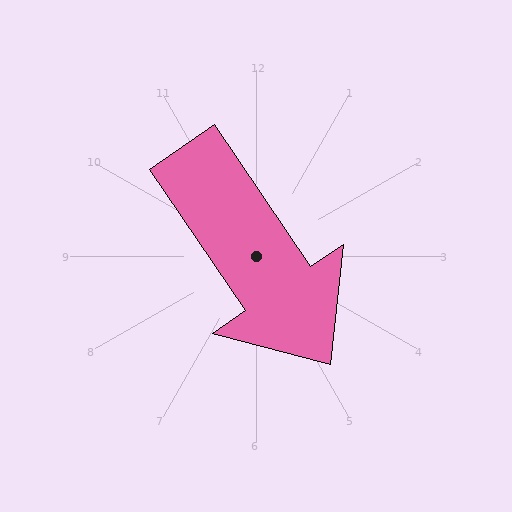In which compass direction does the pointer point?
Southeast.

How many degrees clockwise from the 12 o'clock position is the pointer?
Approximately 146 degrees.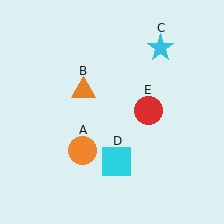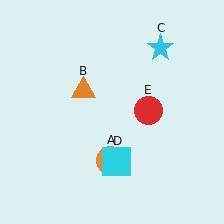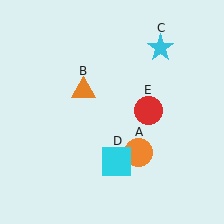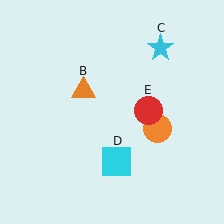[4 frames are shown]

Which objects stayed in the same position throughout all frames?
Orange triangle (object B) and cyan star (object C) and cyan square (object D) and red circle (object E) remained stationary.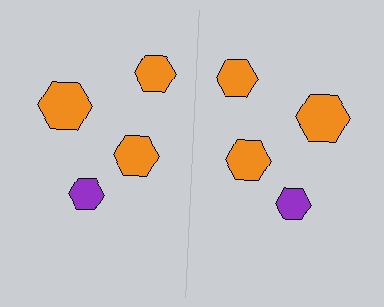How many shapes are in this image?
There are 8 shapes in this image.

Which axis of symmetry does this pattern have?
The pattern has a vertical axis of symmetry running through the center of the image.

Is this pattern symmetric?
Yes, this pattern has bilateral (reflection) symmetry.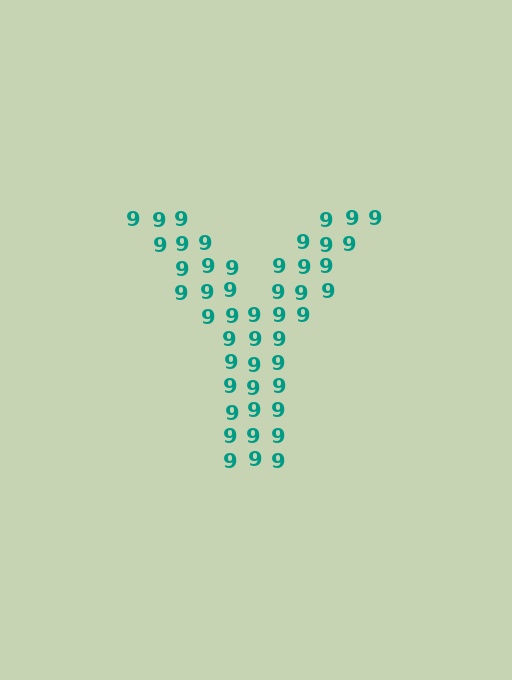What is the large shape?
The large shape is the letter Y.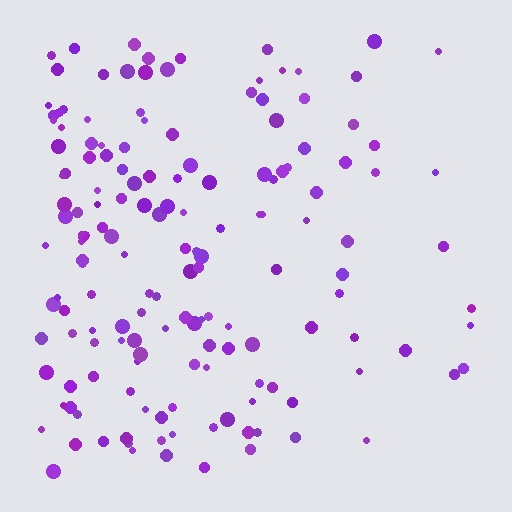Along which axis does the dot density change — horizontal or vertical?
Horizontal.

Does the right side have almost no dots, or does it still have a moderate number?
Still a moderate number, just noticeably fewer than the left.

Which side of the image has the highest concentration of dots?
The left.